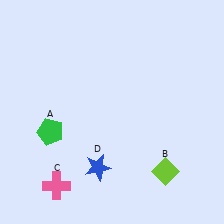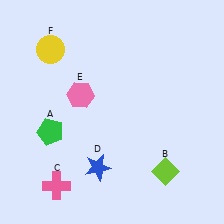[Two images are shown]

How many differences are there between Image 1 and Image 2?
There are 2 differences between the two images.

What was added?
A pink hexagon (E), a yellow circle (F) were added in Image 2.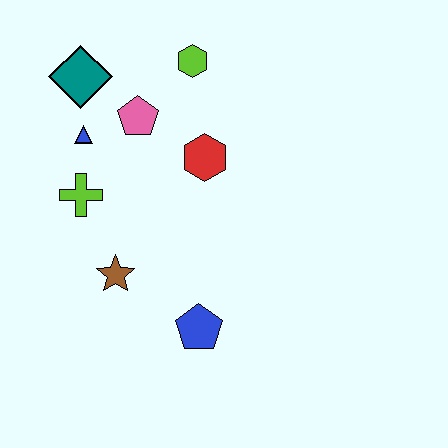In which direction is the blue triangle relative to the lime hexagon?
The blue triangle is to the left of the lime hexagon.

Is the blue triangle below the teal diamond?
Yes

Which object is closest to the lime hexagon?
The pink pentagon is closest to the lime hexagon.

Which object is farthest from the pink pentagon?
The blue pentagon is farthest from the pink pentagon.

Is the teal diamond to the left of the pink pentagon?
Yes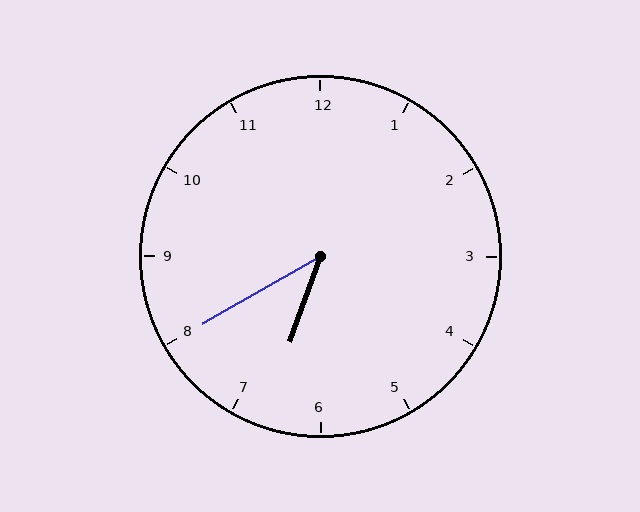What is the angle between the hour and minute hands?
Approximately 40 degrees.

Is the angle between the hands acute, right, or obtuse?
It is acute.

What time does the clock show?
6:40.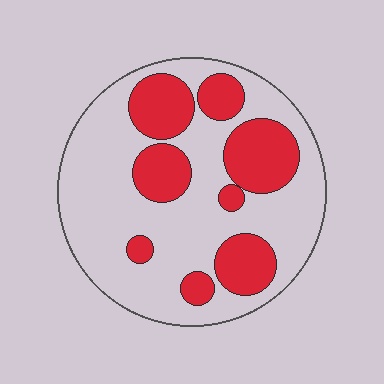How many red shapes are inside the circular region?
8.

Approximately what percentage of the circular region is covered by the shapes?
Approximately 30%.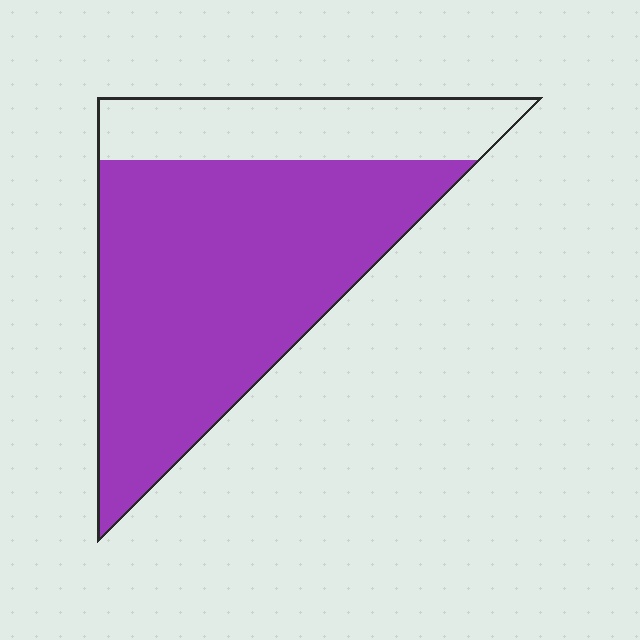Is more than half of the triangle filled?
Yes.